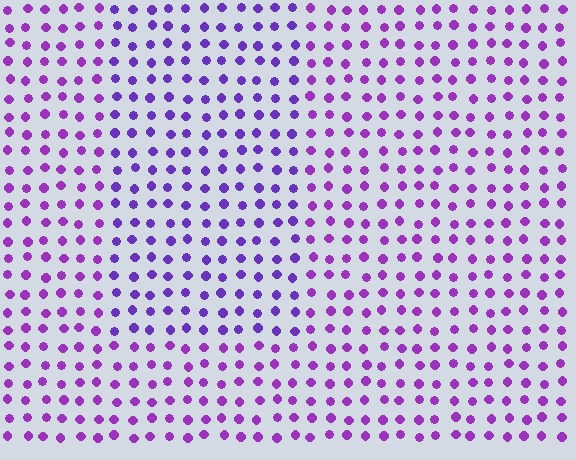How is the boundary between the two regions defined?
The boundary is defined purely by a slight shift in hue (about 22 degrees). Spacing, size, and orientation are identical on both sides.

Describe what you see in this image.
The image is filled with small purple elements in a uniform arrangement. A rectangle-shaped region is visible where the elements are tinted to a slightly different hue, forming a subtle color boundary.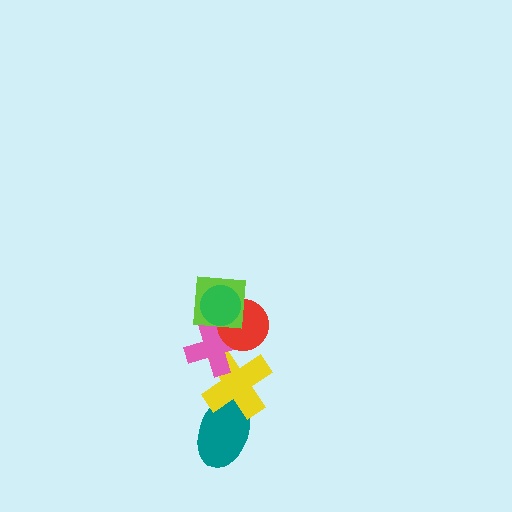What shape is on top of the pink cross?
The red circle is on top of the pink cross.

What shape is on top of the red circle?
The lime square is on top of the red circle.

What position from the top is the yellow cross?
The yellow cross is 5th from the top.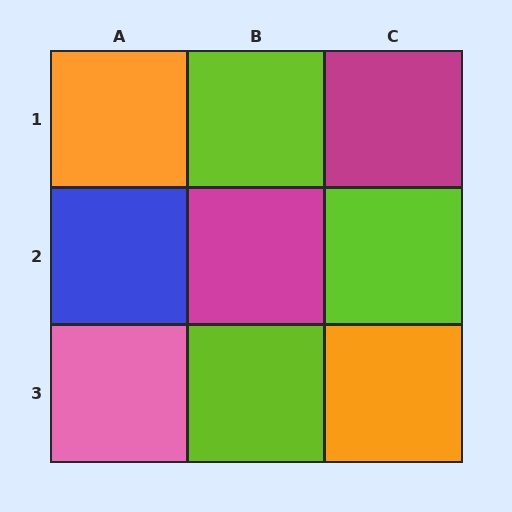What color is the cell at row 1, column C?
Magenta.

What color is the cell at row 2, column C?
Lime.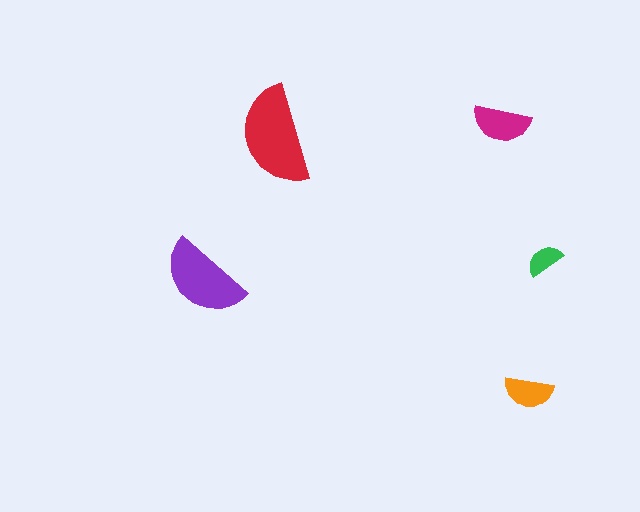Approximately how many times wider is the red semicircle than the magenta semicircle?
About 1.5 times wider.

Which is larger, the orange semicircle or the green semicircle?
The orange one.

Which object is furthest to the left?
The purple semicircle is leftmost.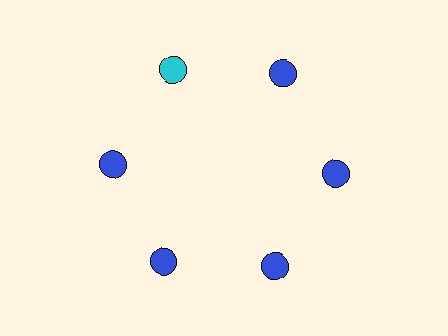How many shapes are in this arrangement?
There are 6 shapes arranged in a ring pattern.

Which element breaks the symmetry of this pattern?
The cyan circle at roughly the 11 o'clock position breaks the symmetry. All other shapes are blue circles.